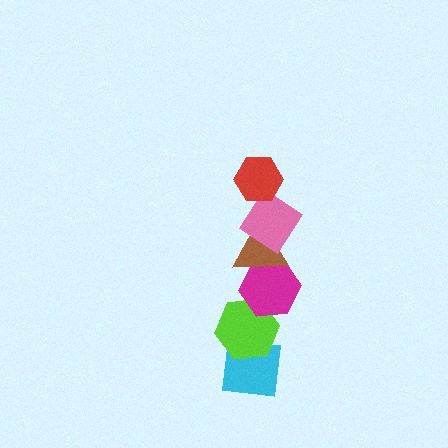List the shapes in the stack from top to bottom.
From top to bottom: the red hexagon, the pink diamond, the brown triangle, the magenta hexagon, the lime hexagon, the cyan square.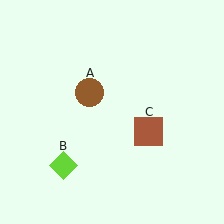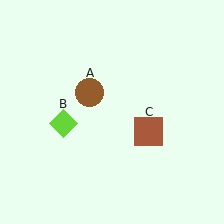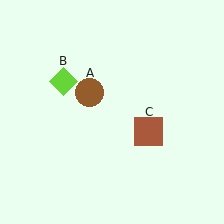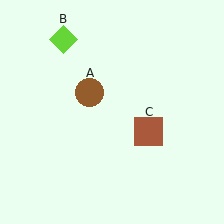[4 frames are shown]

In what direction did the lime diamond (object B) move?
The lime diamond (object B) moved up.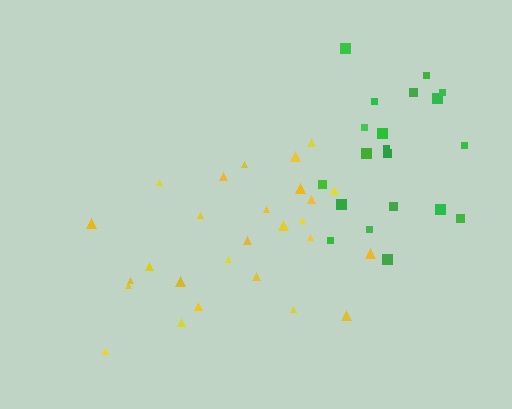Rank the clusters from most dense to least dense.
green, yellow.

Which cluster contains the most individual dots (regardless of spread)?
Yellow (27).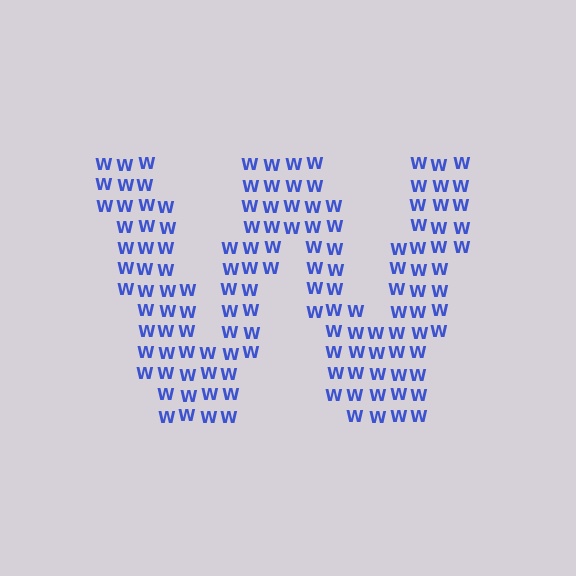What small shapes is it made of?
It is made of small letter W's.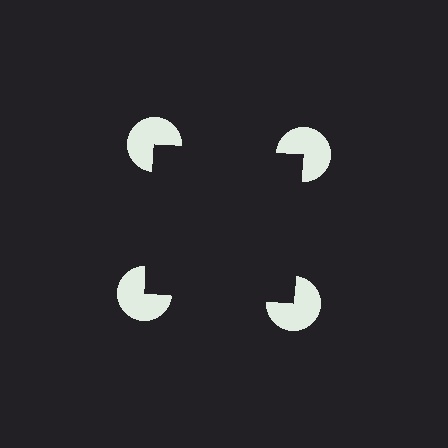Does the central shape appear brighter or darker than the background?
It typically appears slightly darker than the background, even though no actual brightness change is drawn.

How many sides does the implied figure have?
4 sides.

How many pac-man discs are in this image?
There are 4 — one at each vertex of the illusory square.